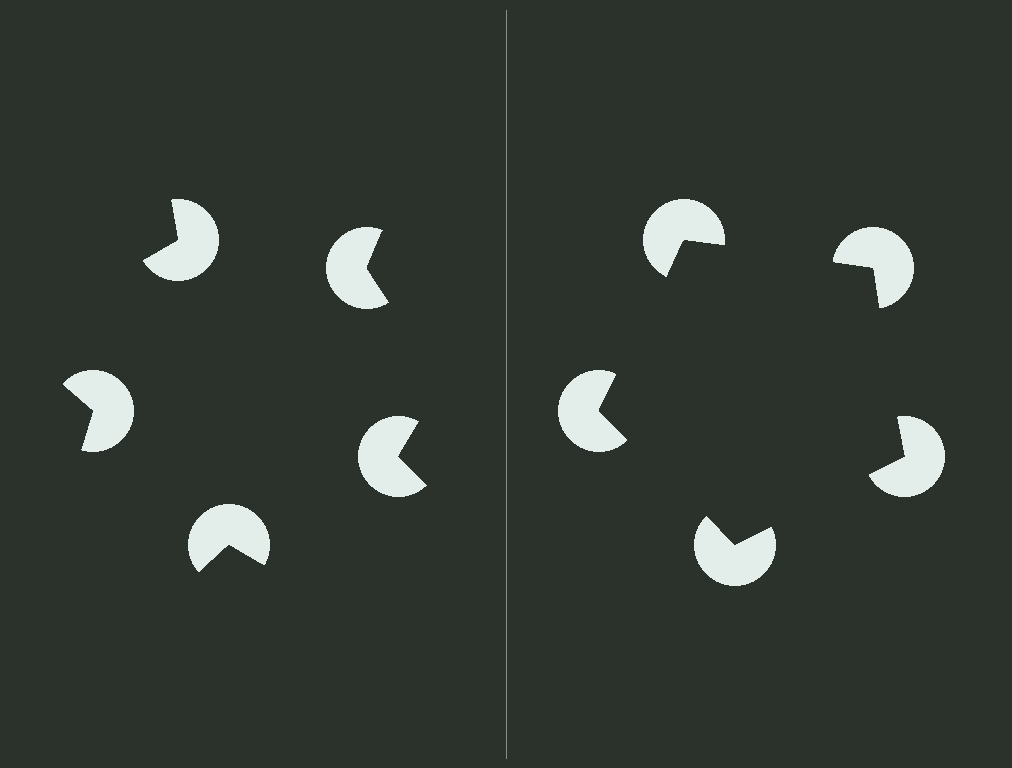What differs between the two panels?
The pac-man discs are positioned identically on both sides; only the wedge orientations differ. On the right they align to a pentagon; on the left they are misaligned.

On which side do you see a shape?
An illusory pentagon appears on the right side. On the left side the wedge cuts are rotated, so no coherent shape forms.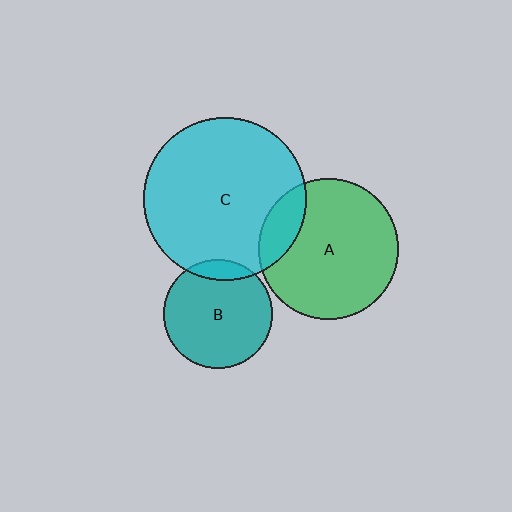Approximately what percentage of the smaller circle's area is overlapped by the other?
Approximately 10%.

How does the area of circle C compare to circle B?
Approximately 2.2 times.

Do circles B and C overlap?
Yes.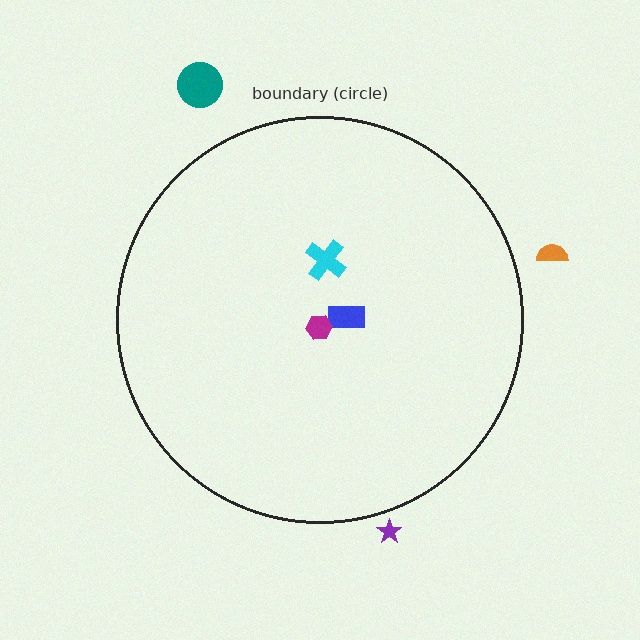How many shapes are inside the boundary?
3 inside, 3 outside.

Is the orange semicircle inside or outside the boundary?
Outside.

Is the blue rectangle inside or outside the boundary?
Inside.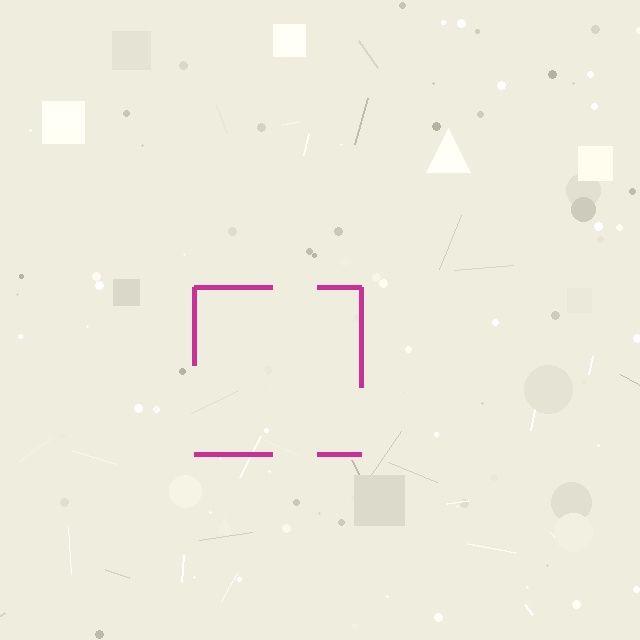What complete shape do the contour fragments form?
The contour fragments form a square.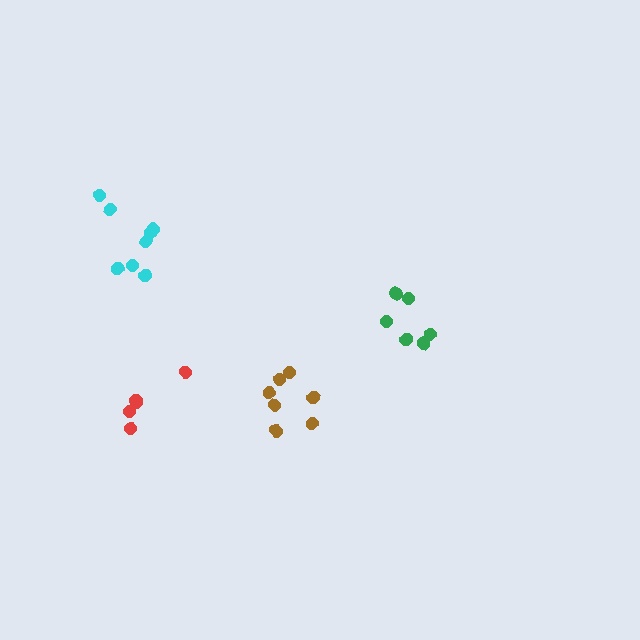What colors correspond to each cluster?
The clusters are colored: red, brown, green, cyan.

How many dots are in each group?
Group 1: 5 dots, Group 2: 8 dots, Group 3: 6 dots, Group 4: 8 dots (27 total).